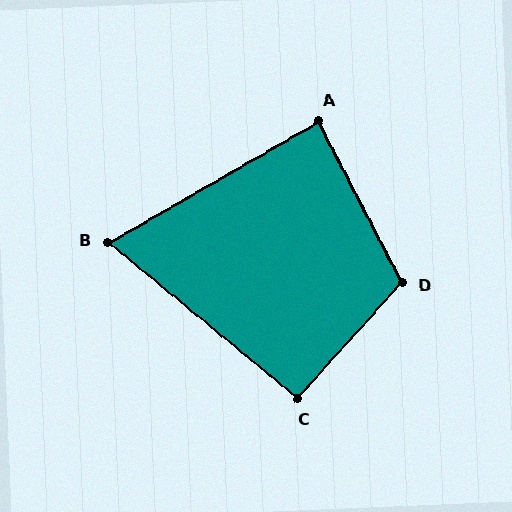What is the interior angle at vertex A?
Approximately 88 degrees (approximately right).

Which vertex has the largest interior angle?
D, at approximately 111 degrees.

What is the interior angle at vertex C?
Approximately 92 degrees (approximately right).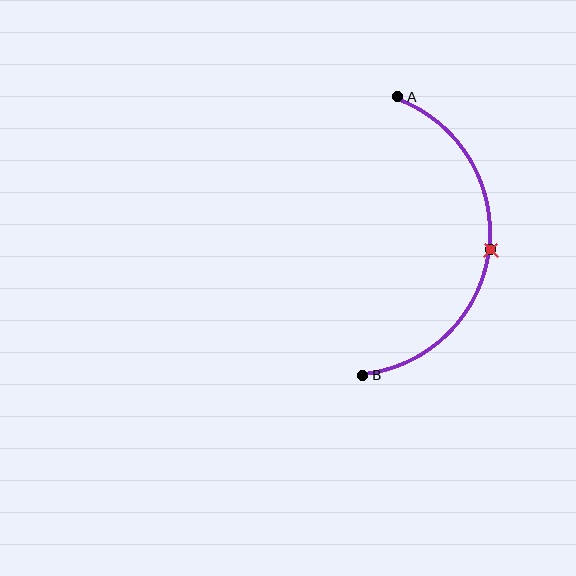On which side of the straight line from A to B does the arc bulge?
The arc bulges to the right of the straight line connecting A and B.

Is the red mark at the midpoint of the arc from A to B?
Yes. The red mark lies on the arc at equal arc-length from both A and B — it is the arc midpoint.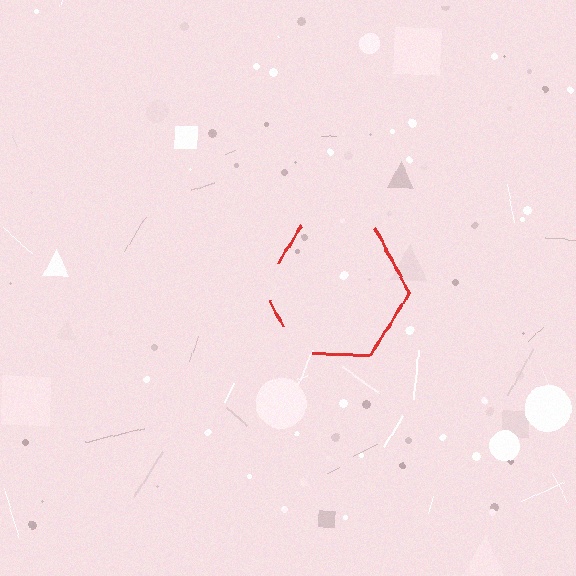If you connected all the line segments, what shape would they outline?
They would outline a hexagon.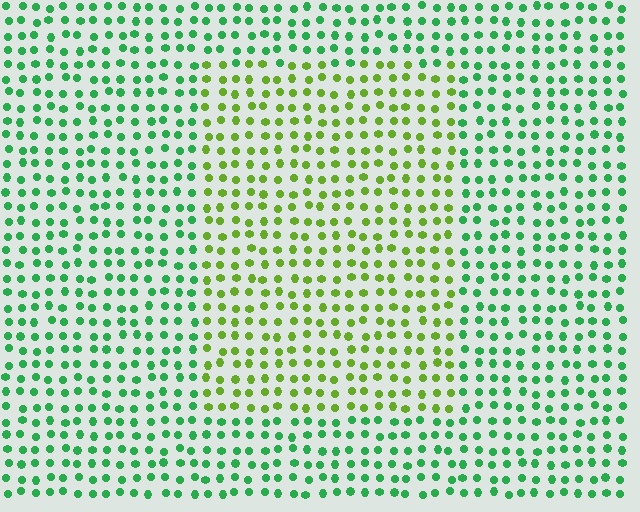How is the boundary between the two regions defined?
The boundary is defined purely by a slight shift in hue (about 45 degrees). Spacing, size, and orientation are identical on both sides.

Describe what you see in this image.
The image is filled with small green elements in a uniform arrangement. A rectangle-shaped region is visible where the elements are tinted to a slightly different hue, forming a subtle color boundary.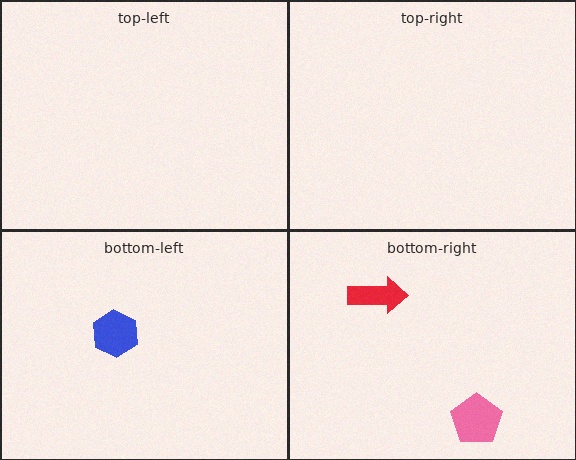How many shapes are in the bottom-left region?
1.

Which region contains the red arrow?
The bottom-right region.